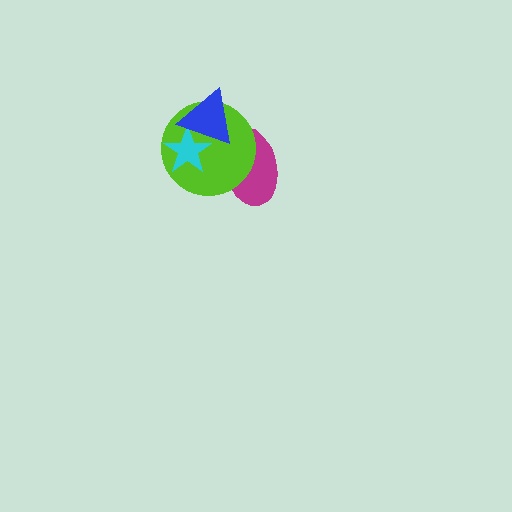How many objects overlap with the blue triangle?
3 objects overlap with the blue triangle.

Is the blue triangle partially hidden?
No, no other shape covers it.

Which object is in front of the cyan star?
The blue triangle is in front of the cyan star.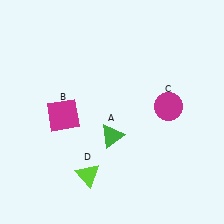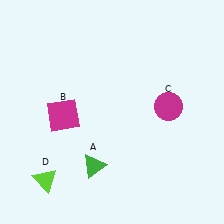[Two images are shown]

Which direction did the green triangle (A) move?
The green triangle (A) moved down.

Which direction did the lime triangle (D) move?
The lime triangle (D) moved left.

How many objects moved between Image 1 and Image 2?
2 objects moved between the two images.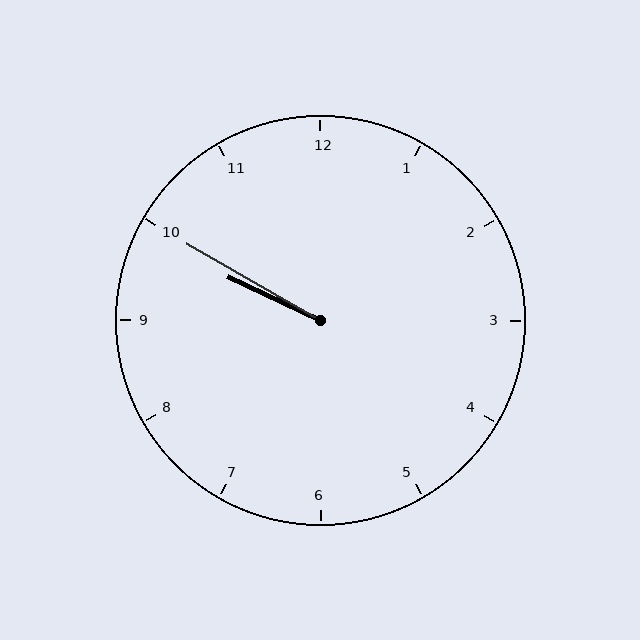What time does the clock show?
9:50.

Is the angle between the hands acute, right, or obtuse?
It is acute.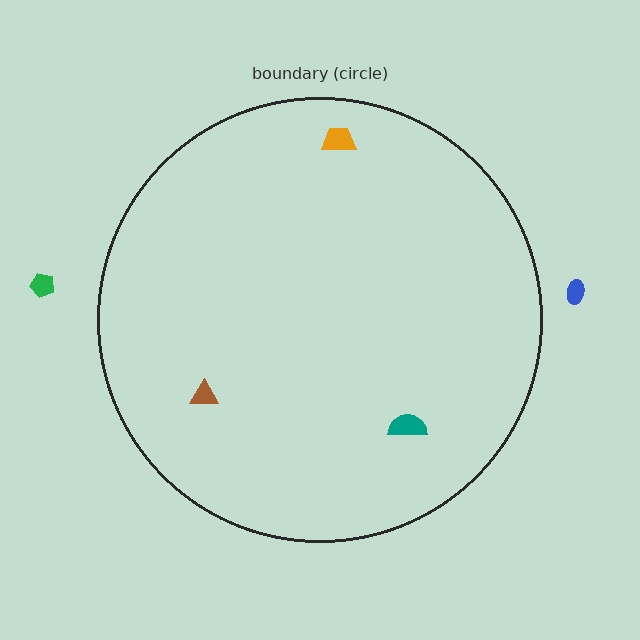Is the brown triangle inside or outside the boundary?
Inside.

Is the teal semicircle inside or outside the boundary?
Inside.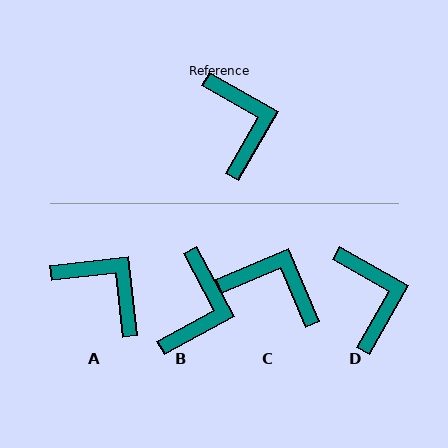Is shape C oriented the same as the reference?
No, it is off by about 53 degrees.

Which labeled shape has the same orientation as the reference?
D.